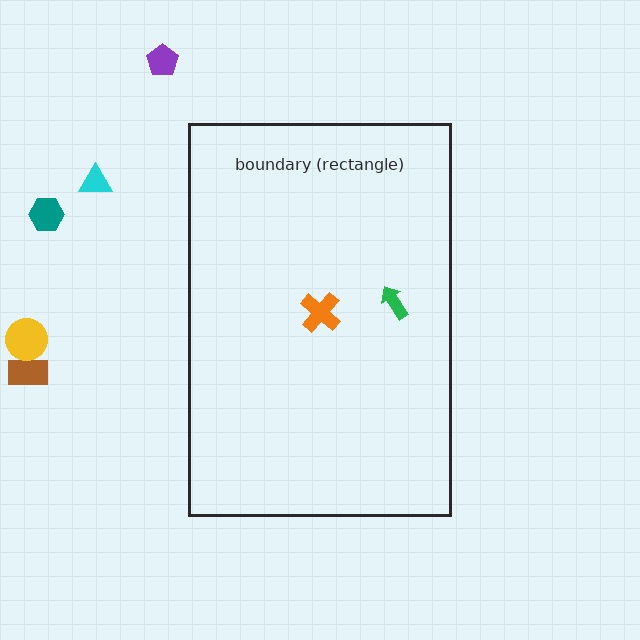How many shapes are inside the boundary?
2 inside, 5 outside.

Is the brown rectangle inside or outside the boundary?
Outside.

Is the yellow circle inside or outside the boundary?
Outside.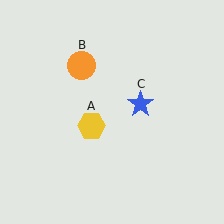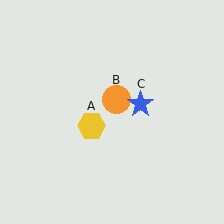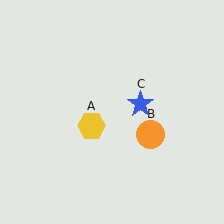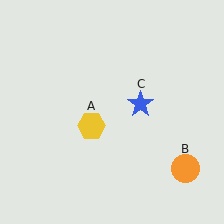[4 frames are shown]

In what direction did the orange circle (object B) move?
The orange circle (object B) moved down and to the right.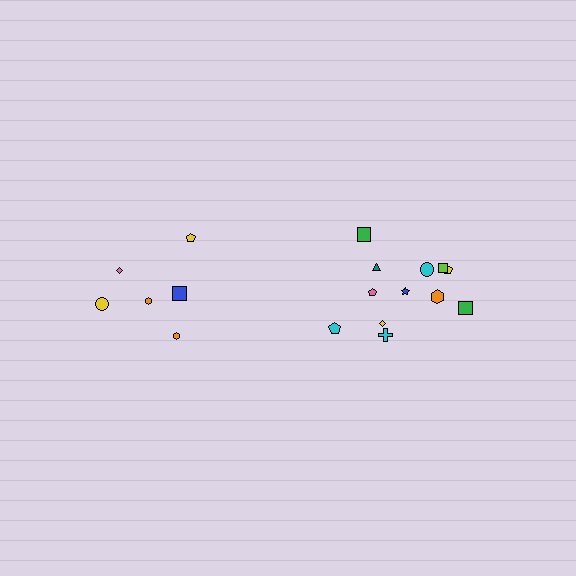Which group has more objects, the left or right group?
The right group.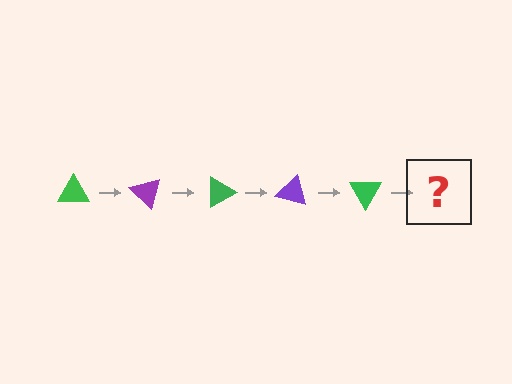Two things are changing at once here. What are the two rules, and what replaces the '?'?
The two rules are that it rotates 45 degrees each step and the color cycles through green and purple. The '?' should be a purple triangle, rotated 225 degrees from the start.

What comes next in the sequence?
The next element should be a purple triangle, rotated 225 degrees from the start.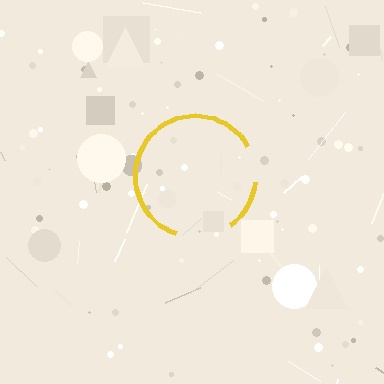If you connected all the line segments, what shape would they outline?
They would outline a circle.